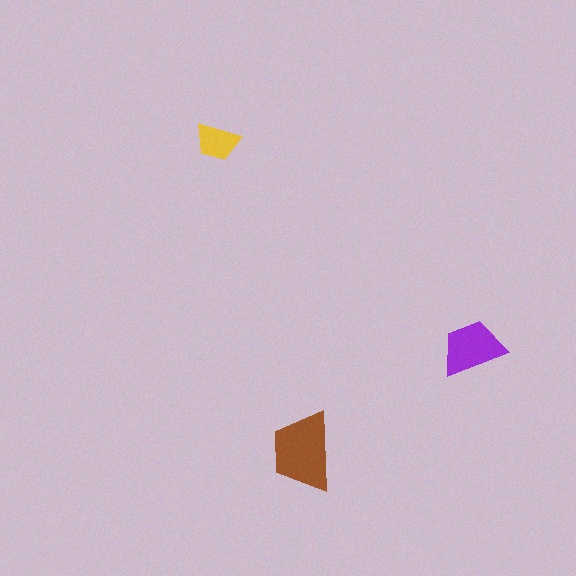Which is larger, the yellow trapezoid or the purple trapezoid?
The purple one.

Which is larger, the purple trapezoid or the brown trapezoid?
The brown one.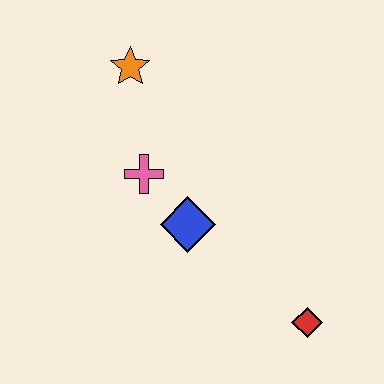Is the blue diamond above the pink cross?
No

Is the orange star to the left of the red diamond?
Yes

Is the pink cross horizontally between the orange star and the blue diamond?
Yes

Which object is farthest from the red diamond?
The orange star is farthest from the red diamond.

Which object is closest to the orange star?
The pink cross is closest to the orange star.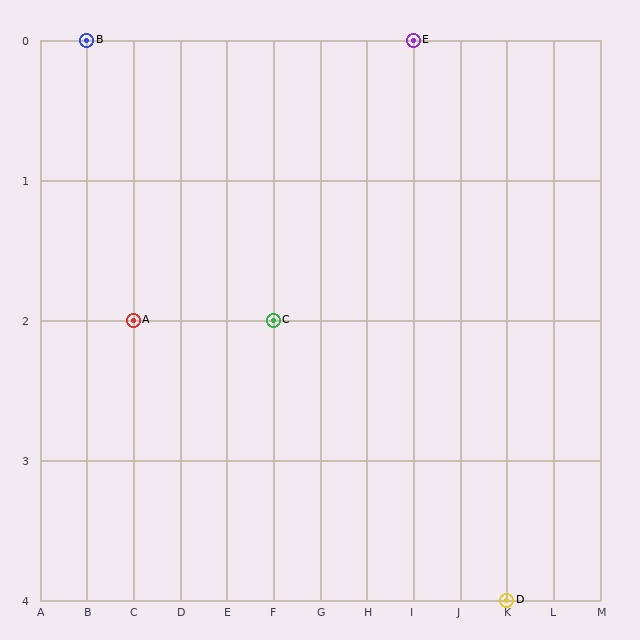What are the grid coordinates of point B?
Point B is at grid coordinates (B, 0).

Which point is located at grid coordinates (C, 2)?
Point A is at (C, 2).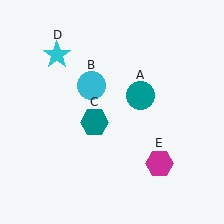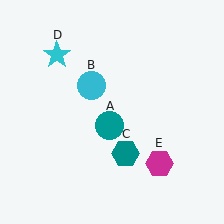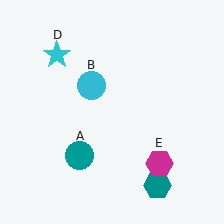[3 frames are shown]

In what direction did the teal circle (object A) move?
The teal circle (object A) moved down and to the left.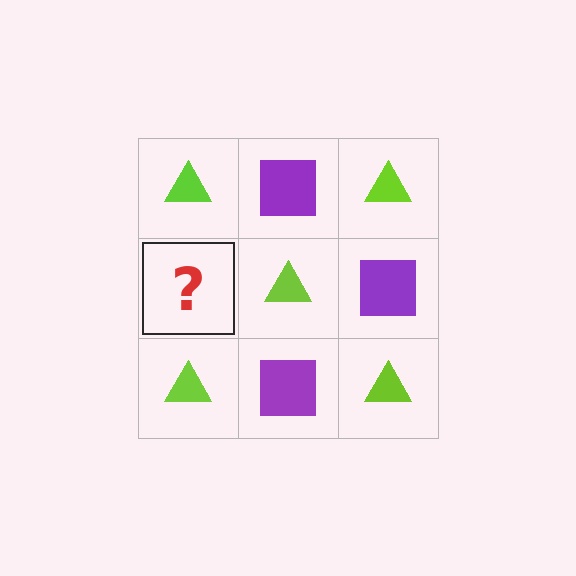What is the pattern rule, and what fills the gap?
The rule is that it alternates lime triangle and purple square in a checkerboard pattern. The gap should be filled with a purple square.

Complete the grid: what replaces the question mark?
The question mark should be replaced with a purple square.